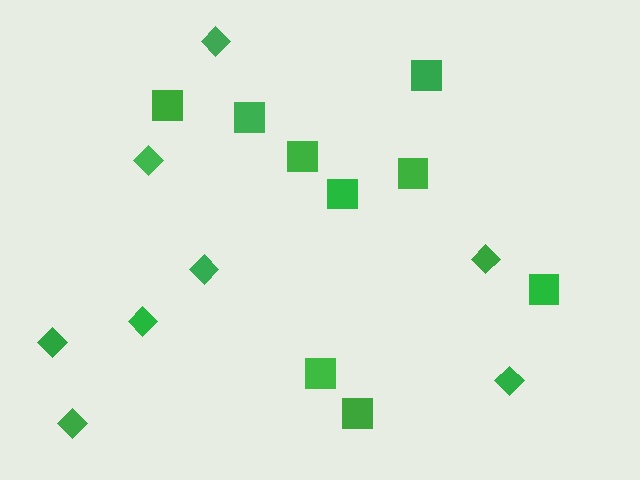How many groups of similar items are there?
There are 2 groups: one group of diamonds (8) and one group of squares (9).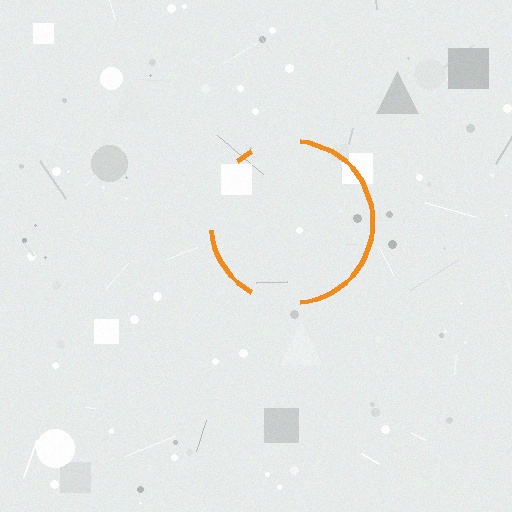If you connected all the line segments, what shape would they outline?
They would outline a circle.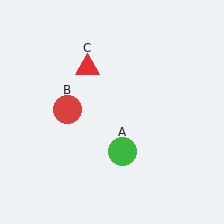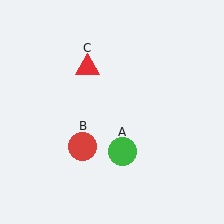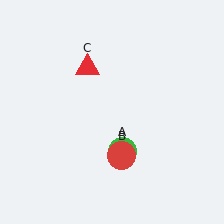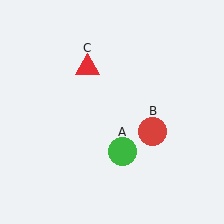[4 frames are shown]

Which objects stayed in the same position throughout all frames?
Green circle (object A) and red triangle (object C) remained stationary.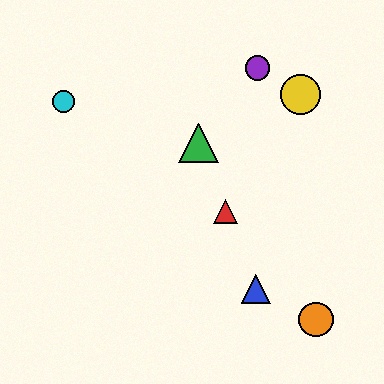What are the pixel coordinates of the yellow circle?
The yellow circle is at (300, 95).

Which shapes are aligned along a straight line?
The red triangle, the blue triangle, the green triangle are aligned along a straight line.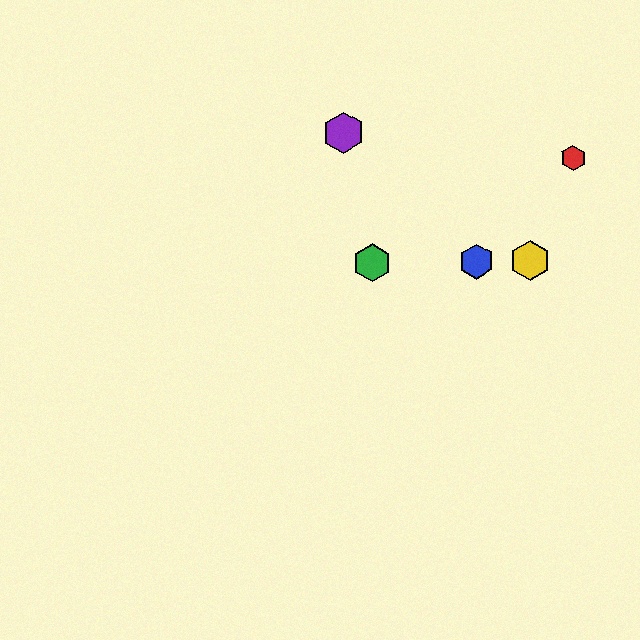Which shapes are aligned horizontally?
The blue hexagon, the green hexagon, the yellow hexagon are aligned horizontally.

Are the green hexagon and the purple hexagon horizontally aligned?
No, the green hexagon is at y≈263 and the purple hexagon is at y≈133.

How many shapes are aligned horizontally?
3 shapes (the blue hexagon, the green hexagon, the yellow hexagon) are aligned horizontally.